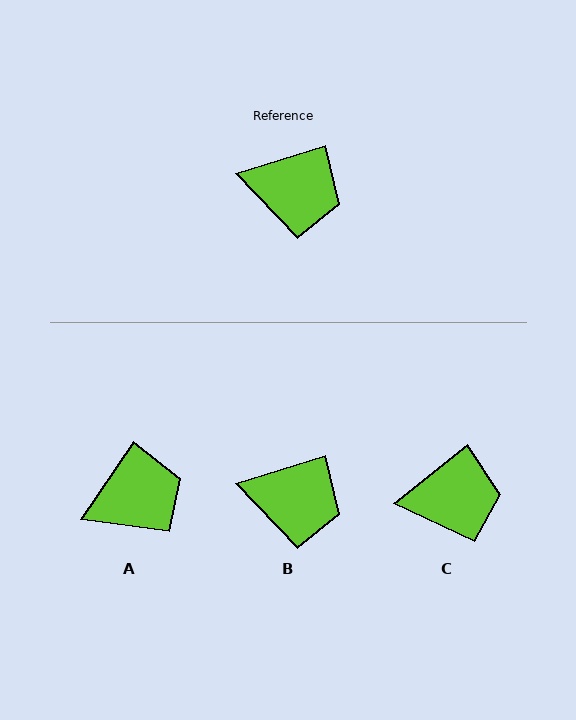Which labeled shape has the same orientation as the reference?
B.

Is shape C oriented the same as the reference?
No, it is off by about 21 degrees.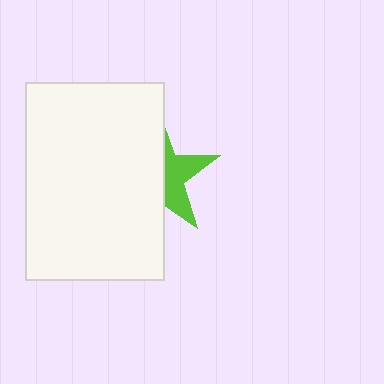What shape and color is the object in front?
The object in front is a white rectangle.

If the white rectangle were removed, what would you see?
You would see the complete lime star.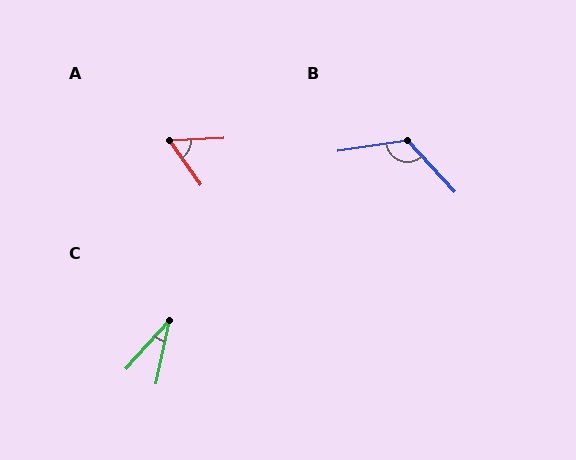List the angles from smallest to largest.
C (30°), A (58°), B (125°).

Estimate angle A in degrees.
Approximately 58 degrees.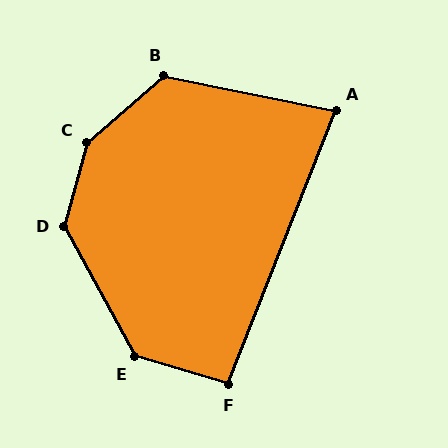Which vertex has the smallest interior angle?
A, at approximately 80 degrees.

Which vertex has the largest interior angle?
C, at approximately 146 degrees.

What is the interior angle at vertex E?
Approximately 135 degrees (obtuse).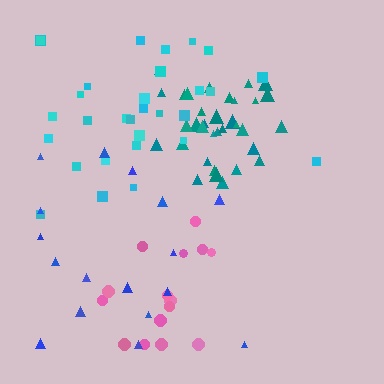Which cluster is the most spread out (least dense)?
Blue.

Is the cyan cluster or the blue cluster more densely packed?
Cyan.